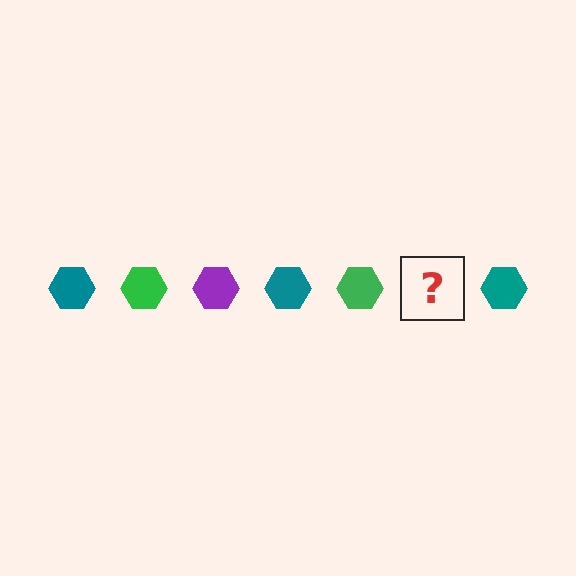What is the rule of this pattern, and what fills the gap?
The rule is that the pattern cycles through teal, green, purple hexagons. The gap should be filled with a purple hexagon.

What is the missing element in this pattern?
The missing element is a purple hexagon.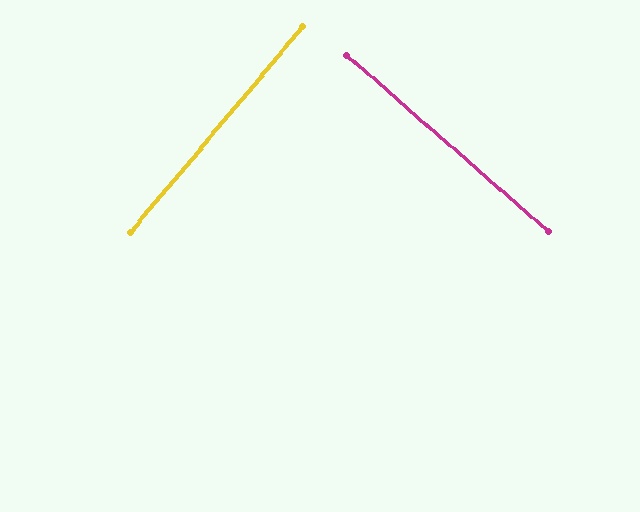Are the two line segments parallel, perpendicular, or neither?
Perpendicular — they meet at approximately 89°.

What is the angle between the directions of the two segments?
Approximately 89 degrees.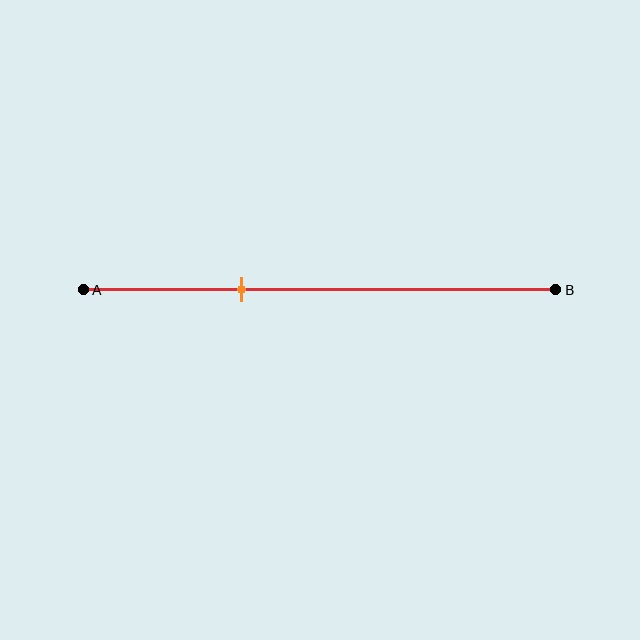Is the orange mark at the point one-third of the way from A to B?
Yes, the mark is approximately at the one-third point.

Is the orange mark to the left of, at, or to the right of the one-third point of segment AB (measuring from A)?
The orange mark is approximately at the one-third point of segment AB.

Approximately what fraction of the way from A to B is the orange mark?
The orange mark is approximately 35% of the way from A to B.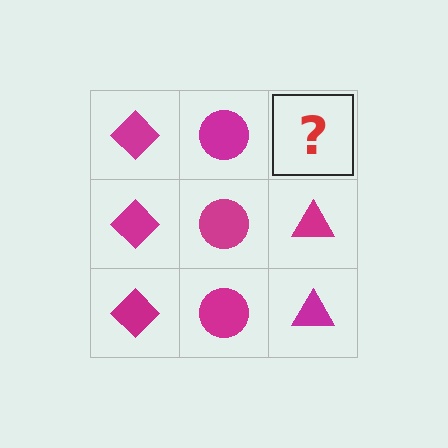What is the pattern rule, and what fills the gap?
The rule is that each column has a consistent shape. The gap should be filled with a magenta triangle.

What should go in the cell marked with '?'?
The missing cell should contain a magenta triangle.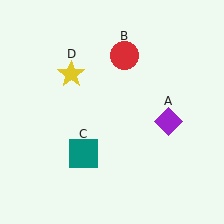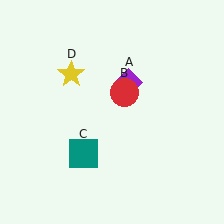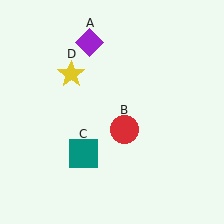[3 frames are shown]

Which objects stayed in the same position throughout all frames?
Teal square (object C) and yellow star (object D) remained stationary.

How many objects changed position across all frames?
2 objects changed position: purple diamond (object A), red circle (object B).